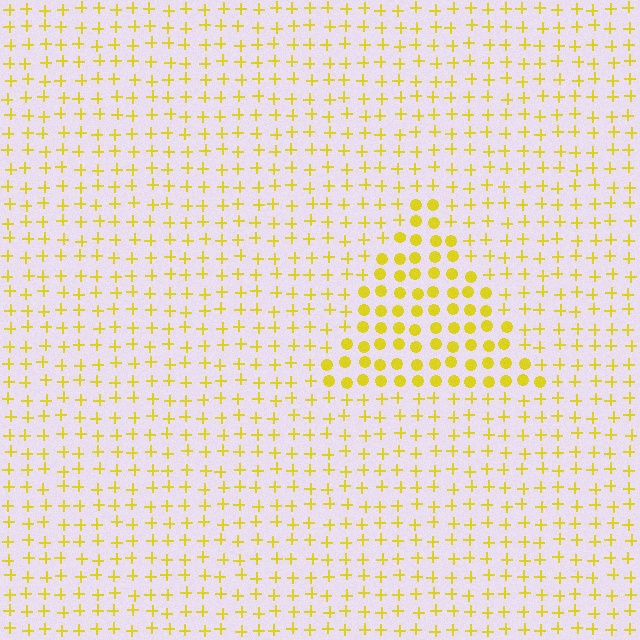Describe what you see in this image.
The image is filled with small yellow elements arranged in a uniform grid. A triangle-shaped region contains circles, while the surrounding area contains plus signs. The boundary is defined purely by the change in element shape.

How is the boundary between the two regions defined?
The boundary is defined by a change in element shape: circles inside vs. plus signs outside. All elements share the same color and spacing.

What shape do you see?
I see a triangle.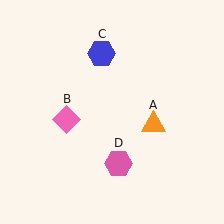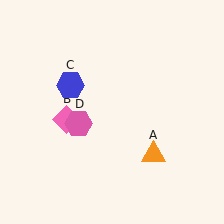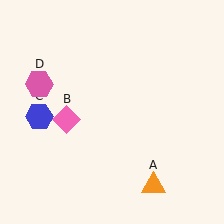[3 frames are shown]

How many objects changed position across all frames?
3 objects changed position: orange triangle (object A), blue hexagon (object C), pink hexagon (object D).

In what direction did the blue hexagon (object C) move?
The blue hexagon (object C) moved down and to the left.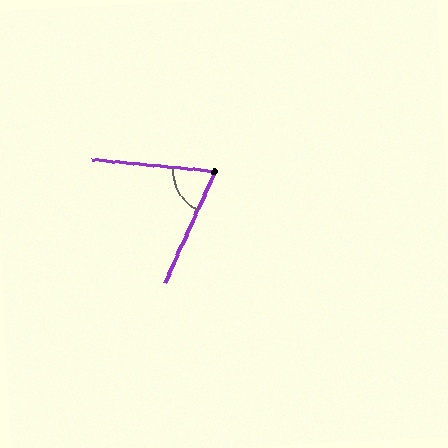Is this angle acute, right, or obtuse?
It is acute.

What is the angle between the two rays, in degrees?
Approximately 71 degrees.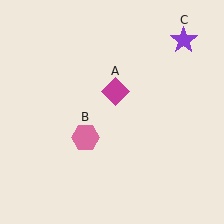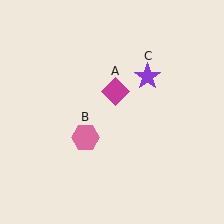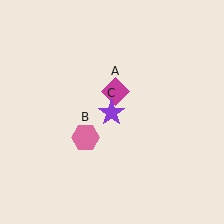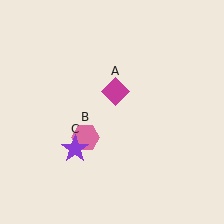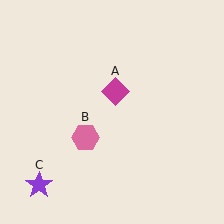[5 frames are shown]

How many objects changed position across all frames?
1 object changed position: purple star (object C).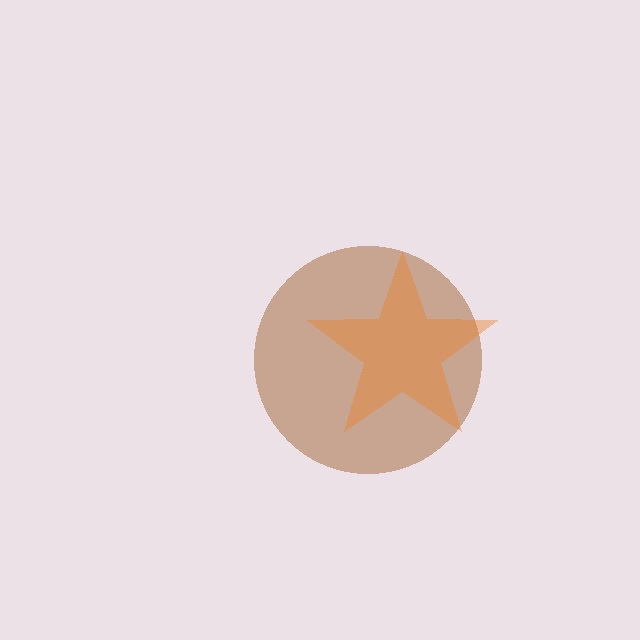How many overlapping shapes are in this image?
There are 2 overlapping shapes in the image.